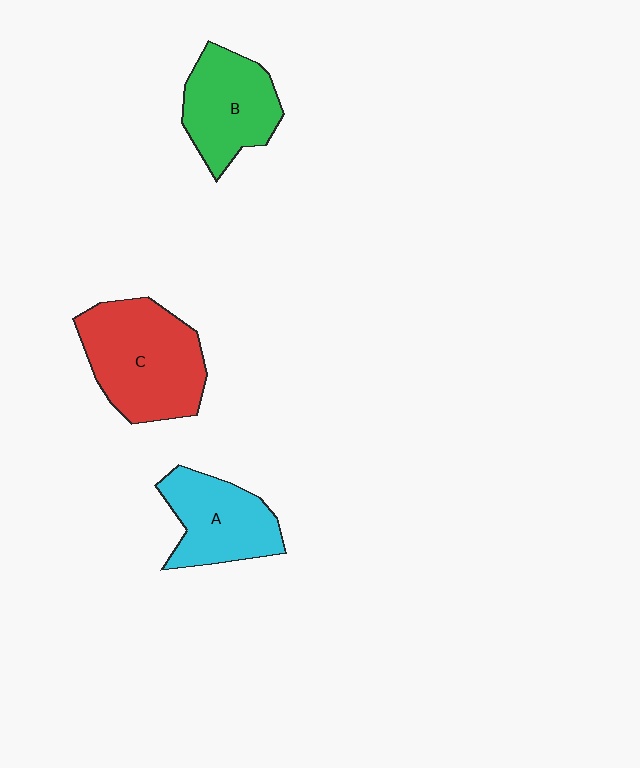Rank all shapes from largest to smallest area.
From largest to smallest: C (red), B (green), A (cyan).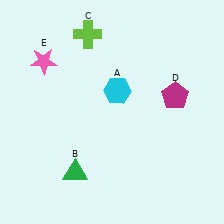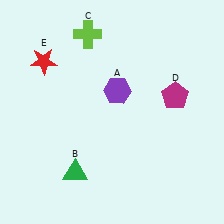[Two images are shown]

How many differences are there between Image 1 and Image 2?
There are 2 differences between the two images.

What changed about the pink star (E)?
In Image 1, E is pink. In Image 2, it changed to red.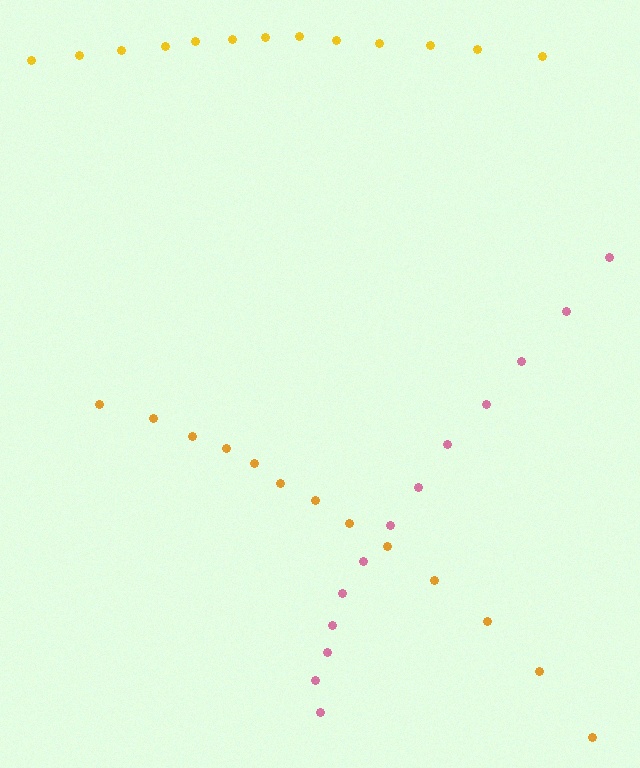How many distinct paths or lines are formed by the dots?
There are 3 distinct paths.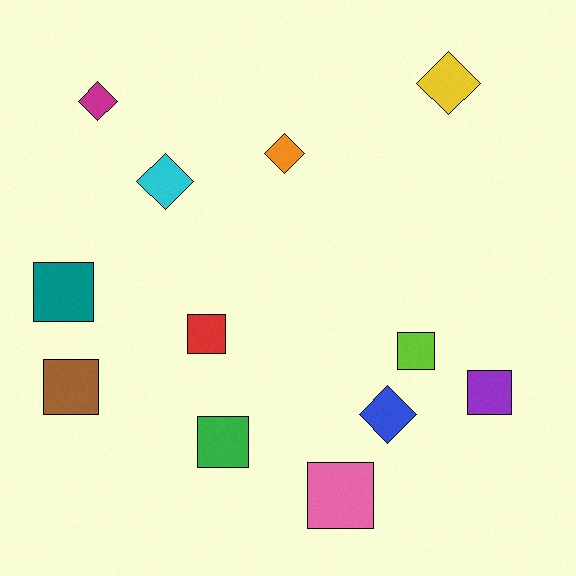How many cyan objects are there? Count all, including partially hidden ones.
There is 1 cyan object.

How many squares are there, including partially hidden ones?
There are 7 squares.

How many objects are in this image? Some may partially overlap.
There are 12 objects.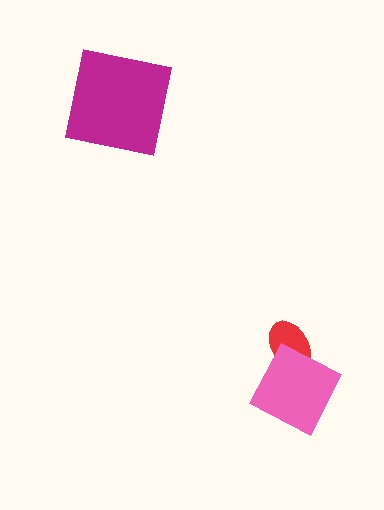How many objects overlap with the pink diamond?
1 object overlaps with the pink diamond.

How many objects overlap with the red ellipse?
1 object overlaps with the red ellipse.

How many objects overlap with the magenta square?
0 objects overlap with the magenta square.